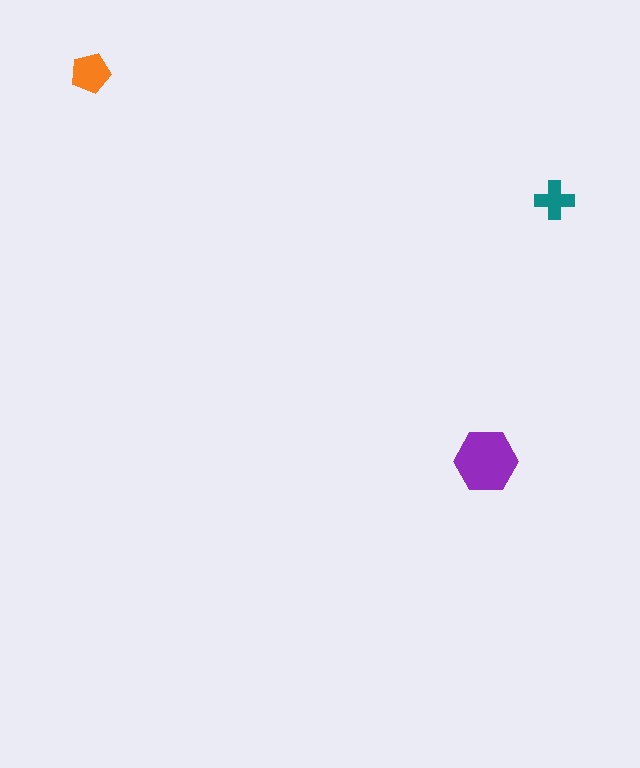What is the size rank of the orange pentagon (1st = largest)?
2nd.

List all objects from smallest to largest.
The teal cross, the orange pentagon, the purple hexagon.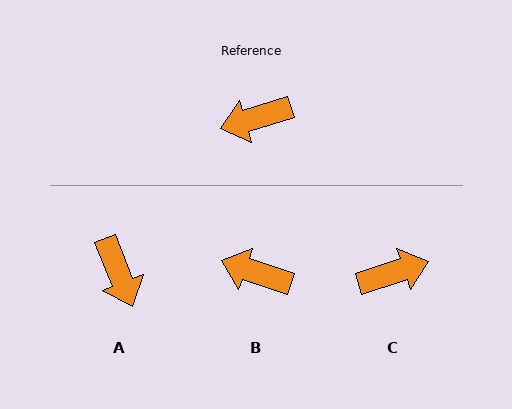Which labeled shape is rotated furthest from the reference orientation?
C, about 179 degrees away.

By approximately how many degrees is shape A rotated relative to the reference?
Approximately 95 degrees counter-clockwise.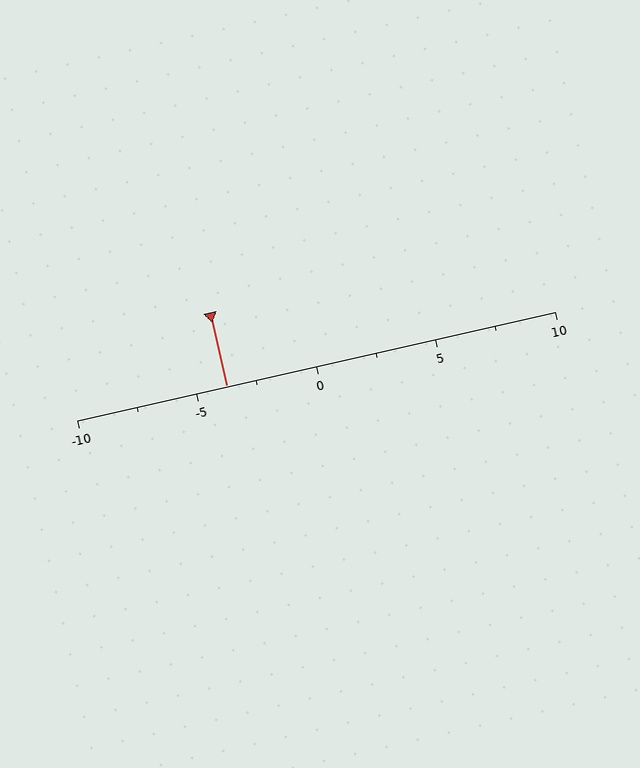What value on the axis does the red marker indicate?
The marker indicates approximately -3.8.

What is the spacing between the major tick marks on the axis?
The major ticks are spaced 5 apart.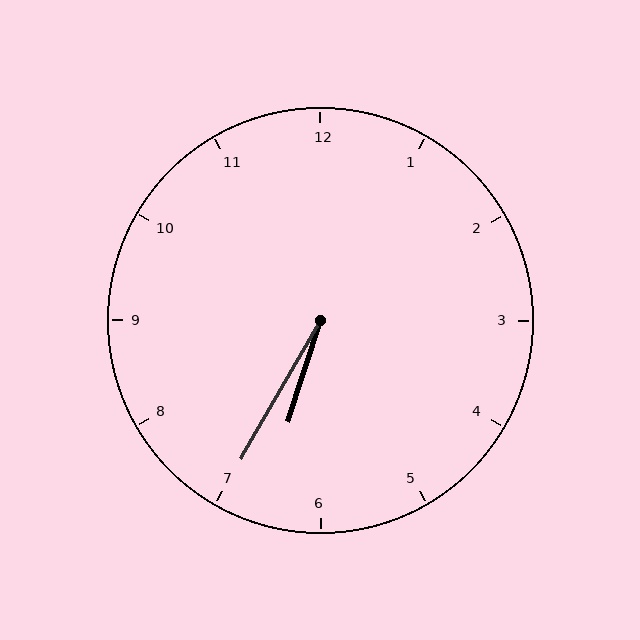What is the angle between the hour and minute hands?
Approximately 12 degrees.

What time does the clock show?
6:35.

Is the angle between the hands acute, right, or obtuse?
It is acute.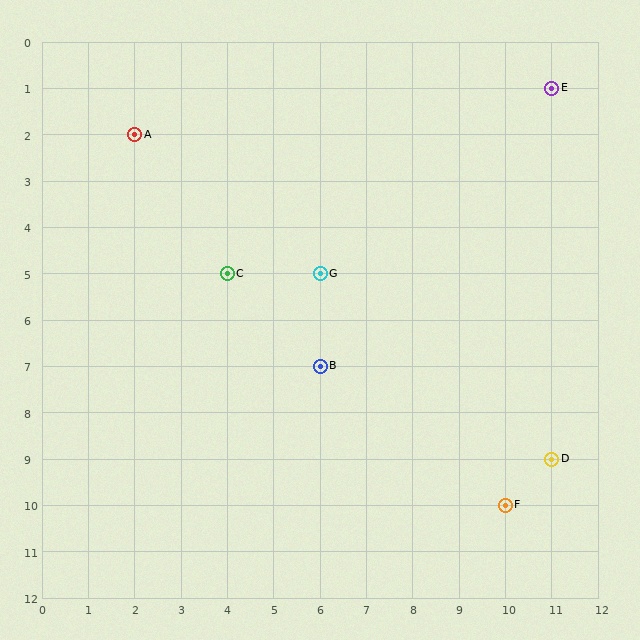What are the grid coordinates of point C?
Point C is at grid coordinates (4, 5).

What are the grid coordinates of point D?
Point D is at grid coordinates (11, 9).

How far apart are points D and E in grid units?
Points D and E are 8 rows apart.